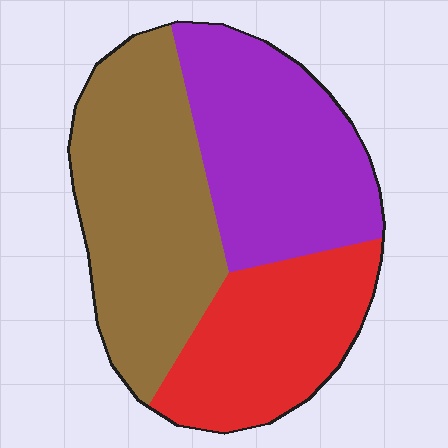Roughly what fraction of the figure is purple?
Purple covers roughly 35% of the figure.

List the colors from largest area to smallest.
From largest to smallest: brown, purple, red.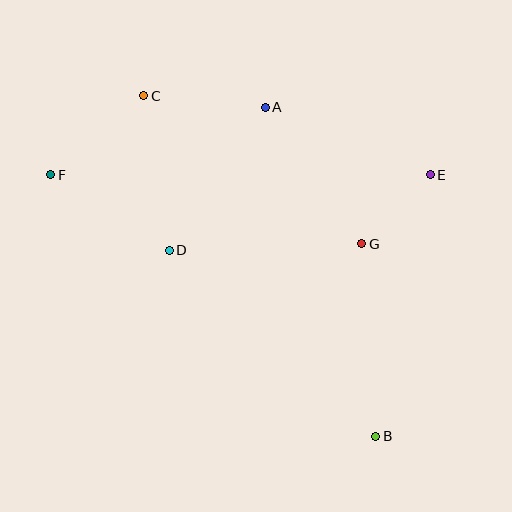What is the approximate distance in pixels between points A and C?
The distance between A and C is approximately 122 pixels.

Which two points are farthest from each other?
Points B and F are farthest from each other.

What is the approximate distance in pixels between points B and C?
The distance between B and C is approximately 412 pixels.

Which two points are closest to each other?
Points E and G are closest to each other.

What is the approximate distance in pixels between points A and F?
The distance between A and F is approximately 225 pixels.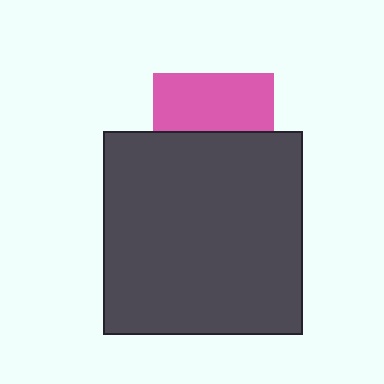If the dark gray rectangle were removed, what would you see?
You would see the complete pink square.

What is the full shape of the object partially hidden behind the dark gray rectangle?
The partially hidden object is a pink square.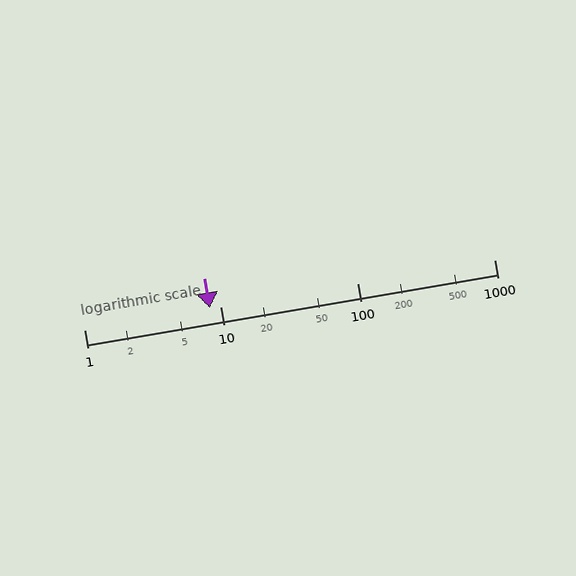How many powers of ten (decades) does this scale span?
The scale spans 3 decades, from 1 to 1000.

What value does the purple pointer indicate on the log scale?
The pointer indicates approximately 8.3.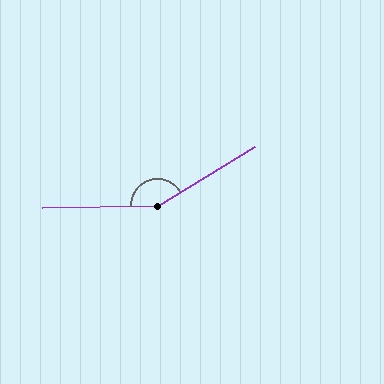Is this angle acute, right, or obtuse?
It is obtuse.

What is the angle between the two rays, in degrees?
Approximately 150 degrees.